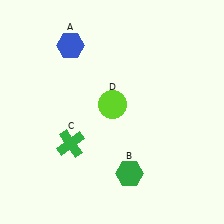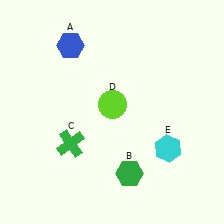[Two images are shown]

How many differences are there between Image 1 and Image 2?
There is 1 difference between the two images.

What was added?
A cyan hexagon (E) was added in Image 2.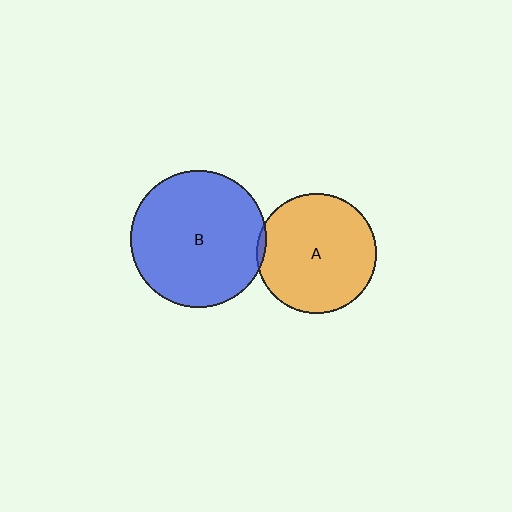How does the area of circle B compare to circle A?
Approximately 1.3 times.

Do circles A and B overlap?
Yes.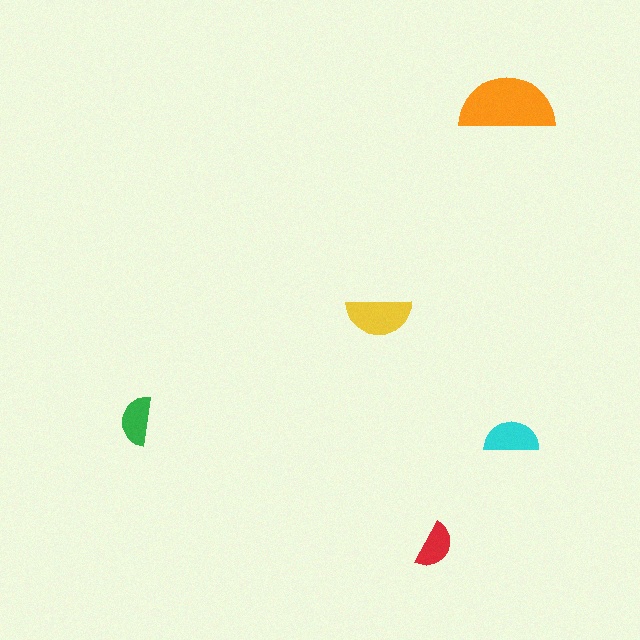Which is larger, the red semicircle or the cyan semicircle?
The cyan one.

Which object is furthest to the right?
The cyan semicircle is rightmost.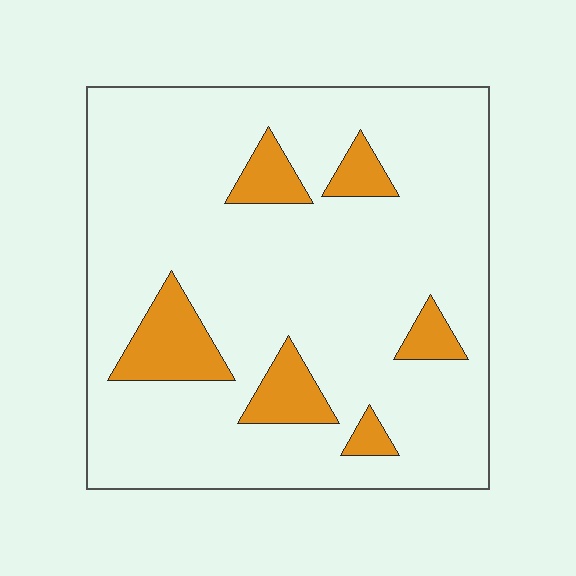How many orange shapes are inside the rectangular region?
6.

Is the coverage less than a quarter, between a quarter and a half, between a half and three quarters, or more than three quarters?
Less than a quarter.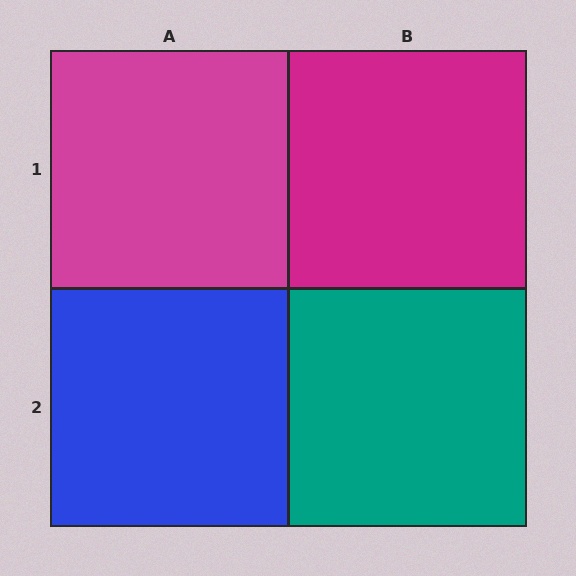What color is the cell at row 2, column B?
Teal.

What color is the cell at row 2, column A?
Blue.